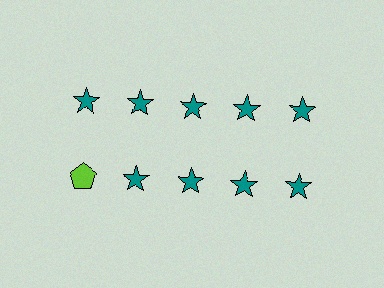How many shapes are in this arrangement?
There are 10 shapes arranged in a grid pattern.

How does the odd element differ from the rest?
It differs in both color (lime instead of teal) and shape (pentagon instead of star).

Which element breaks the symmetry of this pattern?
The lime pentagon in the second row, leftmost column breaks the symmetry. All other shapes are teal stars.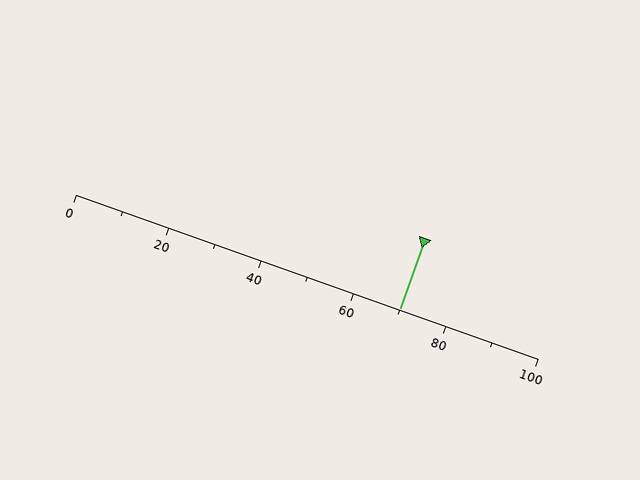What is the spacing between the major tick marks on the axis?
The major ticks are spaced 20 apart.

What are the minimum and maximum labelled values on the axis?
The axis runs from 0 to 100.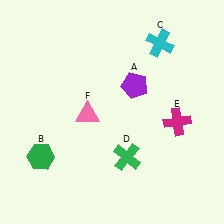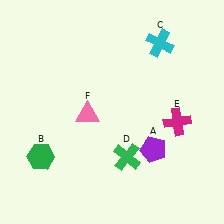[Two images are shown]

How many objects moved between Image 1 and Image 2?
1 object moved between the two images.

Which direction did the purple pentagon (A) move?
The purple pentagon (A) moved down.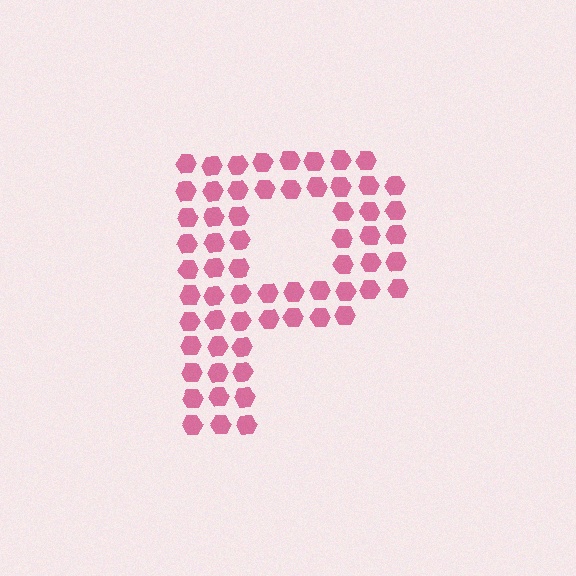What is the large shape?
The large shape is the letter P.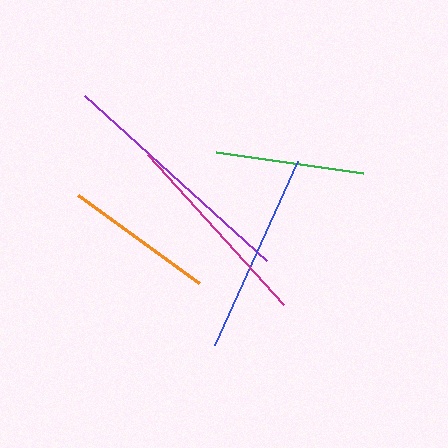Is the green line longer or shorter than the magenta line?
The magenta line is longer than the green line.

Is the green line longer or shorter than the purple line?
The purple line is longer than the green line.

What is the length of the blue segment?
The blue segment is approximately 202 pixels long.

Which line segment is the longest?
The purple line is the longest at approximately 246 pixels.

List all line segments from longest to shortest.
From longest to shortest: purple, magenta, blue, orange, green.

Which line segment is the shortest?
The green line is the shortest at approximately 149 pixels.